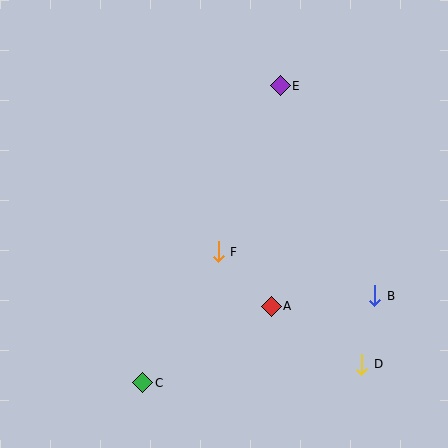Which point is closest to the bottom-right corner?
Point D is closest to the bottom-right corner.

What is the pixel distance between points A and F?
The distance between A and F is 76 pixels.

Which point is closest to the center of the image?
Point F at (218, 252) is closest to the center.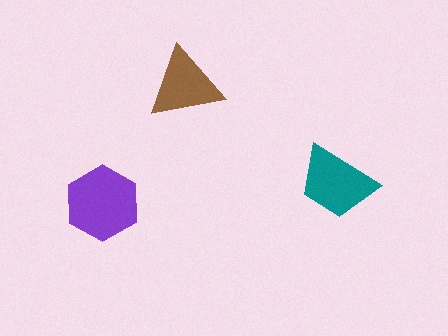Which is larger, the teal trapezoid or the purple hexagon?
The purple hexagon.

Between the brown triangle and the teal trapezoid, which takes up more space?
The teal trapezoid.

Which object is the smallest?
The brown triangle.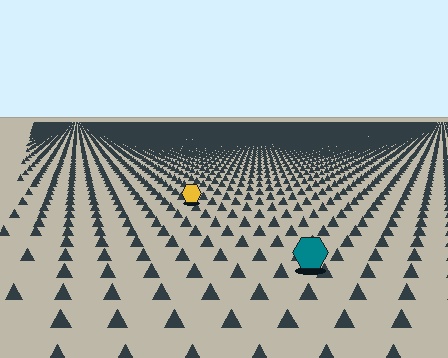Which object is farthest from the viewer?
The yellow hexagon is farthest from the viewer. It appears smaller and the ground texture around it is denser.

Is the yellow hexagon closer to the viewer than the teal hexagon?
No. The teal hexagon is closer — you can tell from the texture gradient: the ground texture is coarser near it.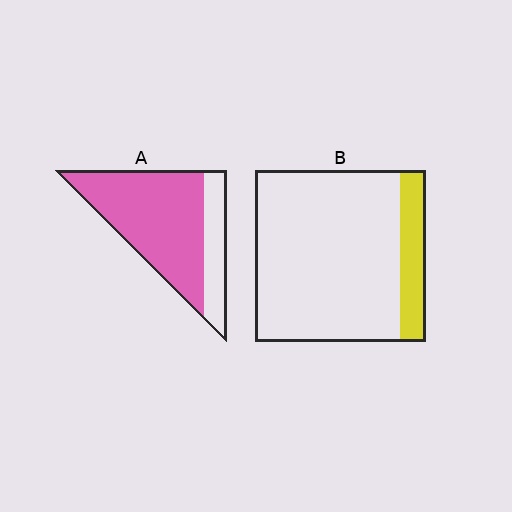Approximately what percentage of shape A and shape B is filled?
A is approximately 75% and B is approximately 15%.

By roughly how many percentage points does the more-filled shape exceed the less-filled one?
By roughly 60 percentage points (A over B).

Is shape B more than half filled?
No.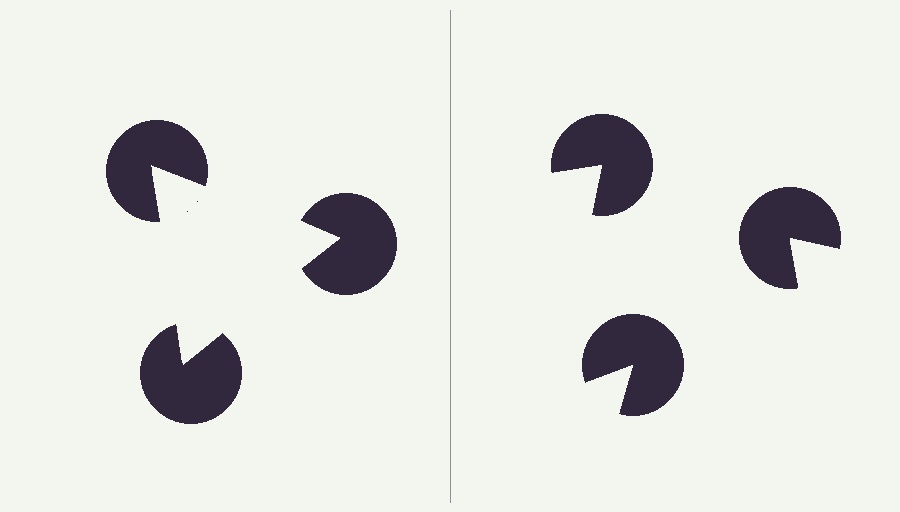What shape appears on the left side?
An illusory triangle.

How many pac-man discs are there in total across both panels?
6 — 3 on each side.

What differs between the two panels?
The pac-man discs are positioned identically on both sides; only the wedge orientations differ. On the left they align to a triangle; on the right they are misaligned.